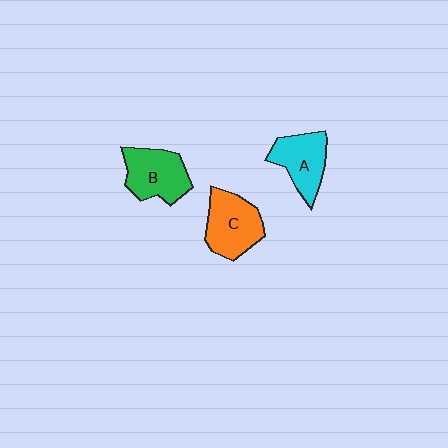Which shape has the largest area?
Shape C (orange).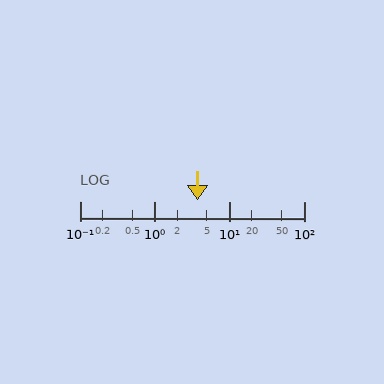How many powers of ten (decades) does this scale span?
The scale spans 3 decades, from 0.1 to 100.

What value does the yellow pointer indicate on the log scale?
The pointer indicates approximately 3.8.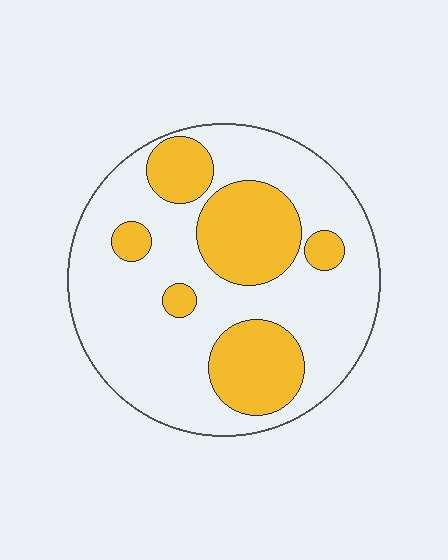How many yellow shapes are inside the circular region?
6.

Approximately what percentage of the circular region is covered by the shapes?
Approximately 30%.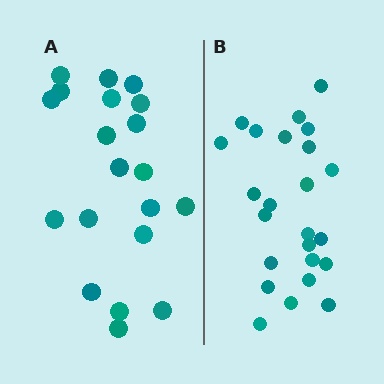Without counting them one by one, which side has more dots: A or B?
Region B (the right region) has more dots.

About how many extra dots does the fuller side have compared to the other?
Region B has about 4 more dots than region A.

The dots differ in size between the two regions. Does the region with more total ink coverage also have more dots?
No. Region A has more total ink coverage because its dots are larger, but region B actually contains more individual dots. Total area can be misleading — the number of items is what matters here.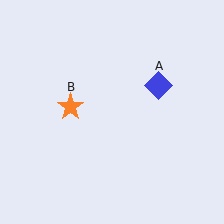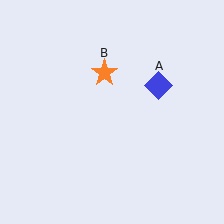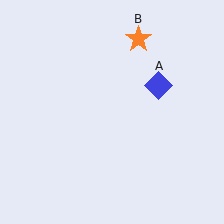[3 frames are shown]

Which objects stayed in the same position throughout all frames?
Blue diamond (object A) remained stationary.